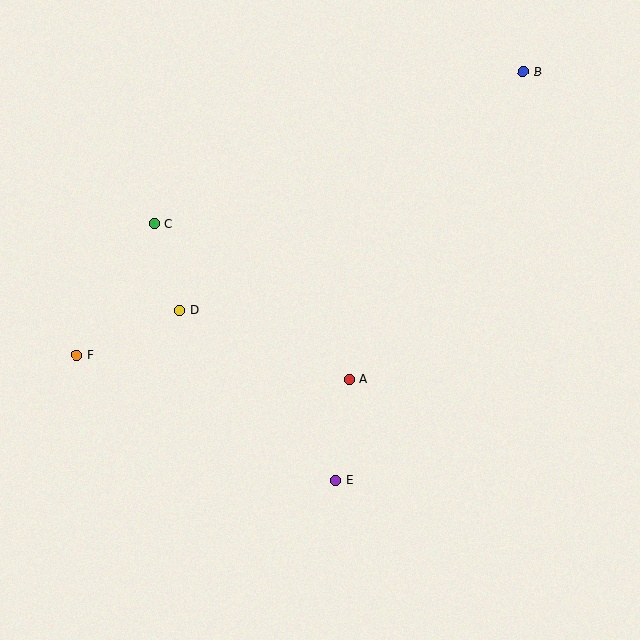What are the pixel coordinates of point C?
Point C is at (154, 224).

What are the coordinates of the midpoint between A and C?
The midpoint between A and C is at (251, 301).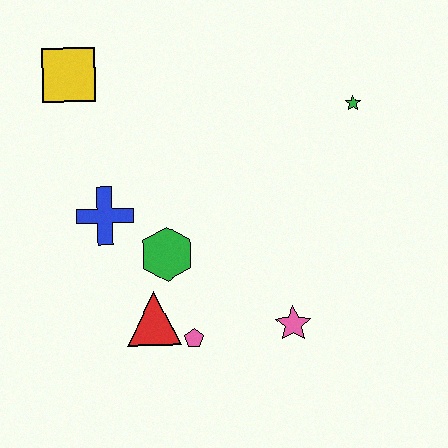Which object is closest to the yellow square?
The blue cross is closest to the yellow square.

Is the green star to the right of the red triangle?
Yes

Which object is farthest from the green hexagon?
The green star is farthest from the green hexagon.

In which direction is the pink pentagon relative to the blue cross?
The pink pentagon is below the blue cross.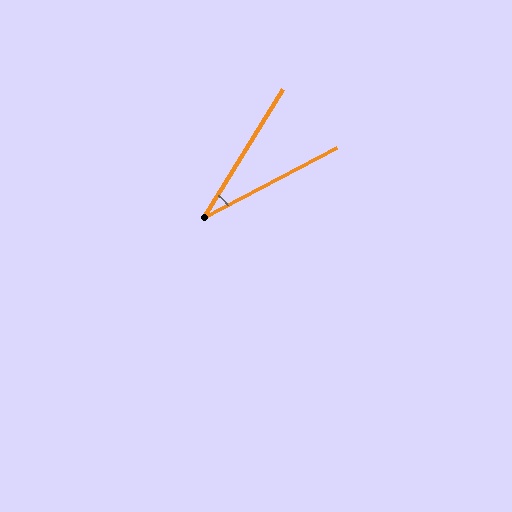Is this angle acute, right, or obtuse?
It is acute.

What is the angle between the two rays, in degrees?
Approximately 30 degrees.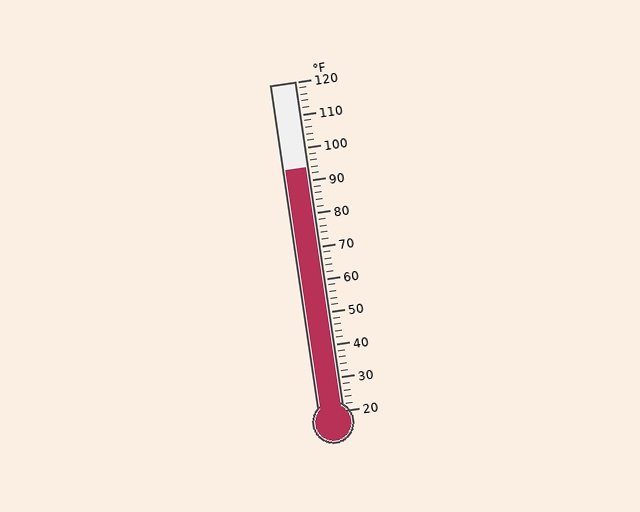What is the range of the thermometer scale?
The thermometer scale ranges from 20°F to 120°F.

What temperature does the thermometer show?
The thermometer shows approximately 94°F.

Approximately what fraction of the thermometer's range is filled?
The thermometer is filled to approximately 75% of its range.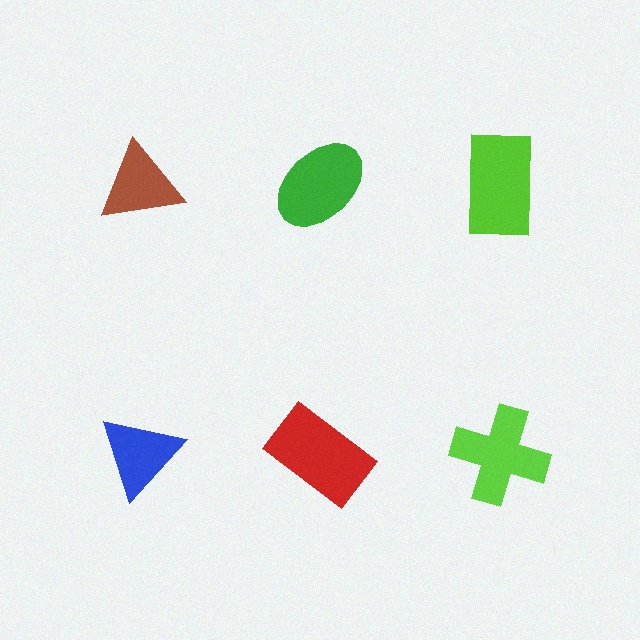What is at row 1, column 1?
A brown triangle.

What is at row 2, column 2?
A red rectangle.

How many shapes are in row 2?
3 shapes.